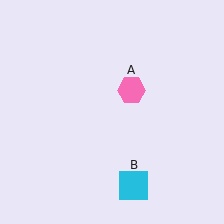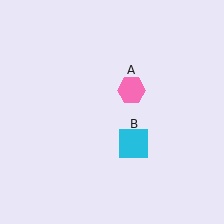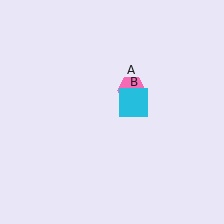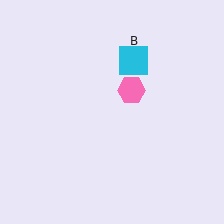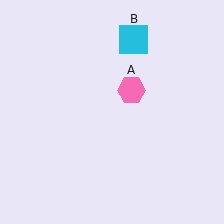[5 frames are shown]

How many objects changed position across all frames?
1 object changed position: cyan square (object B).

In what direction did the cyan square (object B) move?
The cyan square (object B) moved up.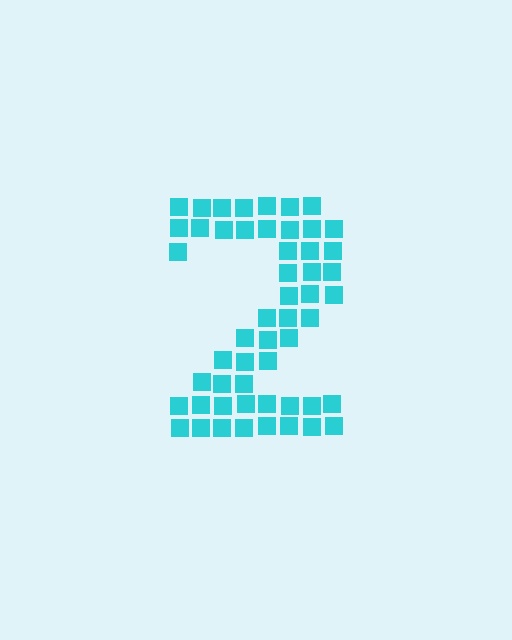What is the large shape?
The large shape is the digit 2.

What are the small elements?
The small elements are squares.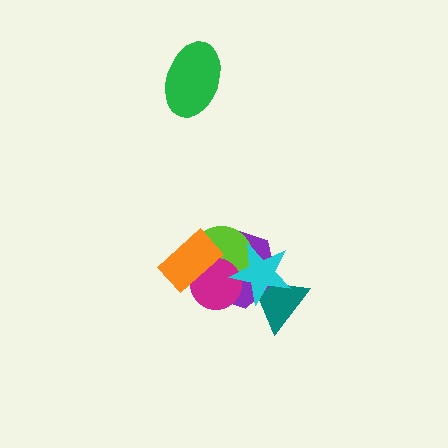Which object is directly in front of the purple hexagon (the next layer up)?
The lime circle is directly in front of the purple hexagon.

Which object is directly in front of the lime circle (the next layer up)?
The magenta circle is directly in front of the lime circle.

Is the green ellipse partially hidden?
No, no other shape covers it.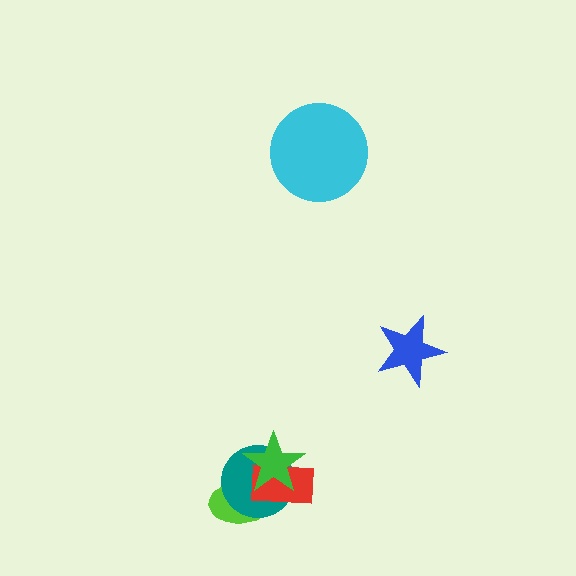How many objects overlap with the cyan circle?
0 objects overlap with the cyan circle.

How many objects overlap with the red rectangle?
3 objects overlap with the red rectangle.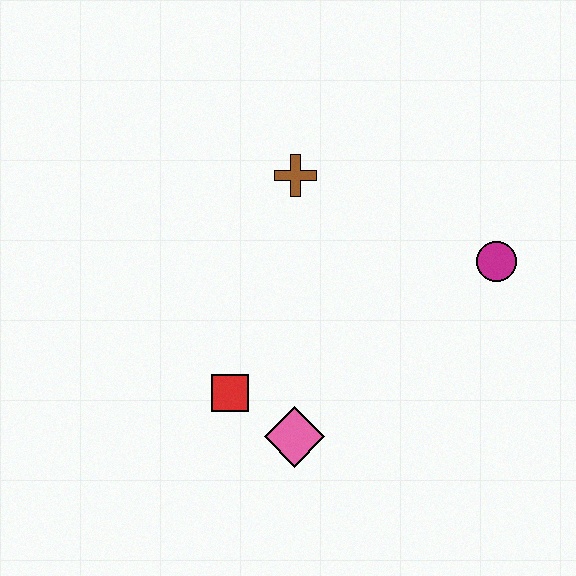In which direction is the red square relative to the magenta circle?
The red square is to the left of the magenta circle.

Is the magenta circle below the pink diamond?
No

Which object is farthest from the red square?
The magenta circle is farthest from the red square.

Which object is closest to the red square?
The pink diamond is closest to the red square.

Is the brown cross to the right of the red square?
Yes